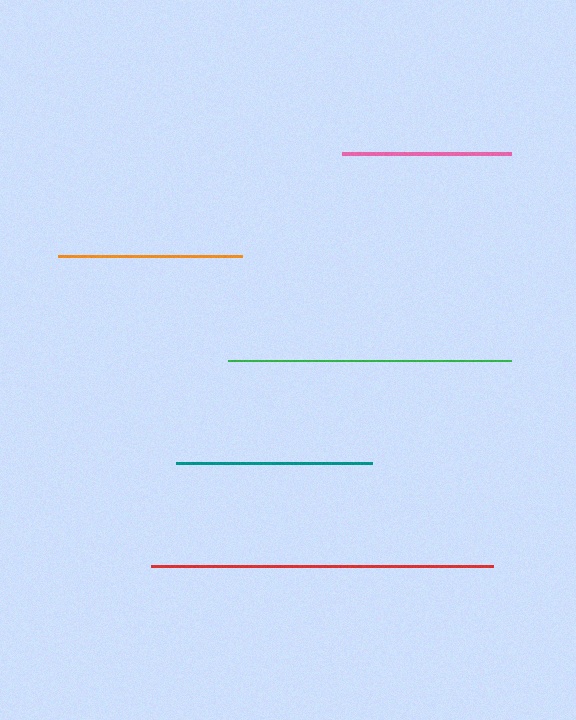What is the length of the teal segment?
The teal segment is approximately 196 pixels long.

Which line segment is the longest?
The red line is the longest at approximately 342 pixels.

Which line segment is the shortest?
The pink line is the shortest at approximately 169 pixels.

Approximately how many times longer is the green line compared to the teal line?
The green line is approximately 1.4 times the length of the teal line.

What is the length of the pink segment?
The pink segment is approximately 169 pixels long.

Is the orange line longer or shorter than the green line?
The green line is longer than the orange line.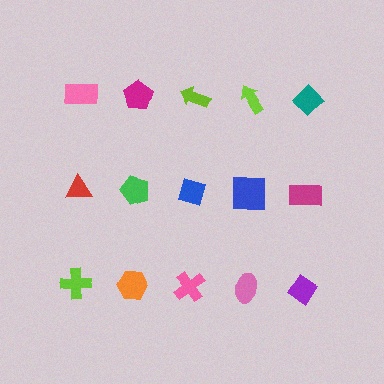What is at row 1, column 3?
A lime arrow.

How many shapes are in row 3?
5 shapes.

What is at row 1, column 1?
A pink rectangle.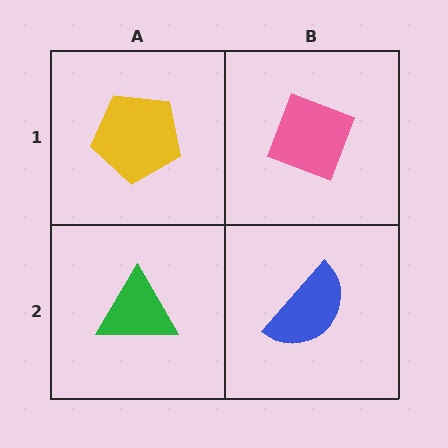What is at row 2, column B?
A blue semicircle.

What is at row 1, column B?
A pink diamond.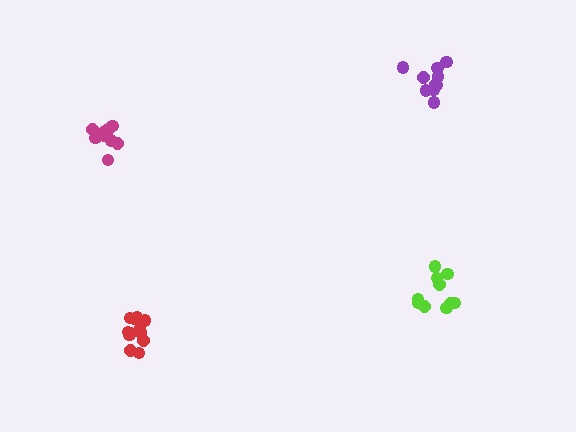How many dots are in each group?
Group 1: 12 dots, Group 2: 12 dots, Group 3: 10 dots, Group 4: 10 dots (44 total).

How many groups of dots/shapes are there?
There are 4 groups.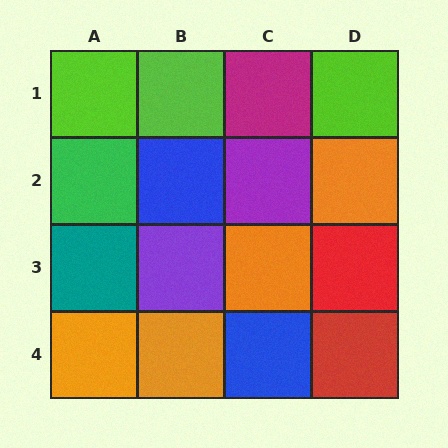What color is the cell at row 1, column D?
Lime.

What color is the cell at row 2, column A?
Green.